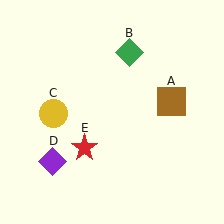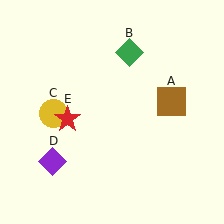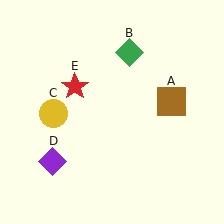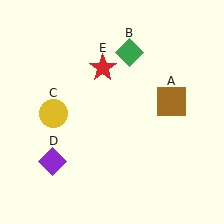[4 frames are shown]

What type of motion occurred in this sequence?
The red star (object E) rotated clockwise around the center of the scene.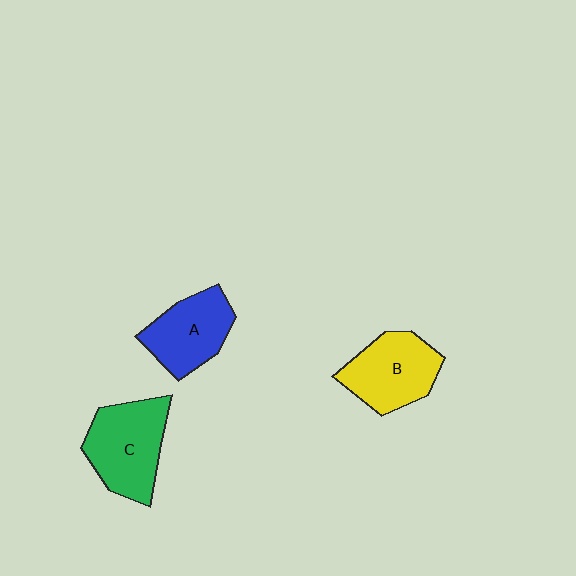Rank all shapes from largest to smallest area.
From largest to smallest: C (green), B (yellow), A (blue).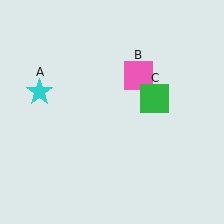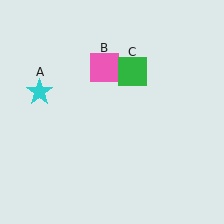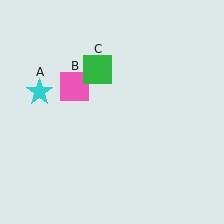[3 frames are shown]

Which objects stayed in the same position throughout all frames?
Cyan star (object A) remained stationary.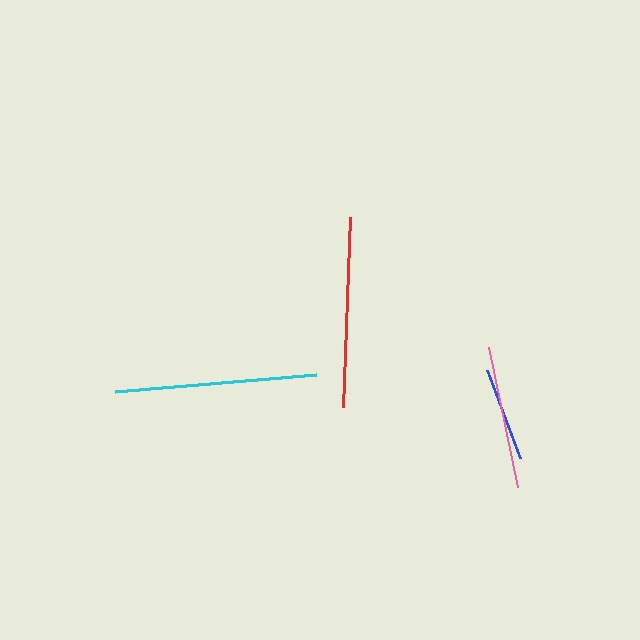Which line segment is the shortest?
The blue line is the shortest at approximately 94 pixels.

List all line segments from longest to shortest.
From longest to shortest: cyan, red, pink, blue.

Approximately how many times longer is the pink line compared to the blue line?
The pink line is approximately 1.5 times the length of the blue line.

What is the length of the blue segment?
The blue segment is approximately 94 pixels long.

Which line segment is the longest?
The cyan line is the longest at approximately 201 pixels.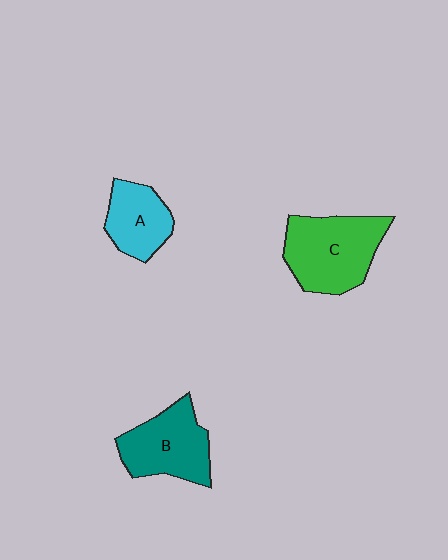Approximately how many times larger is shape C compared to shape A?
Approximately 1.6 times.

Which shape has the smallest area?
Shape A (cyan).